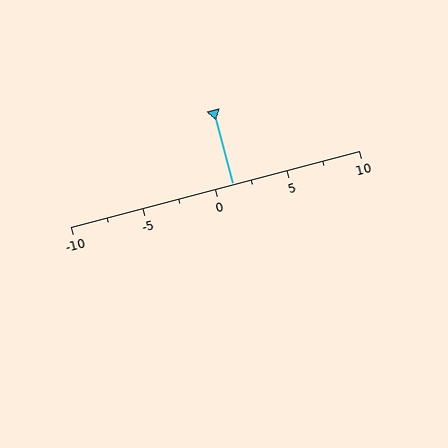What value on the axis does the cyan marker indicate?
The marker indicates approximately 1.2.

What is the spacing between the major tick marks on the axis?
The major ticks are spaced 5 apart.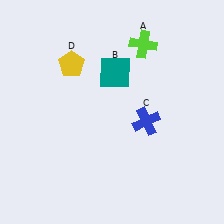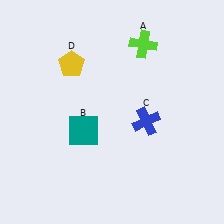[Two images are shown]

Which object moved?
The teal square (B) moved down.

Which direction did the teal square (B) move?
The teal square (B) moved down.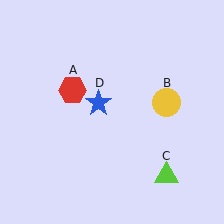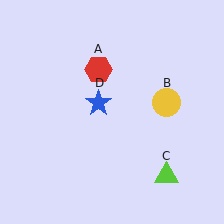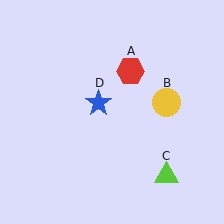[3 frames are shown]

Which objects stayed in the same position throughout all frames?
Yellow circle (object B) and lime triangle (object C) and blue star (object D) remained stationary.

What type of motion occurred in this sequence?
The red hexagon (object A) rotated clockwise around the center of the scene.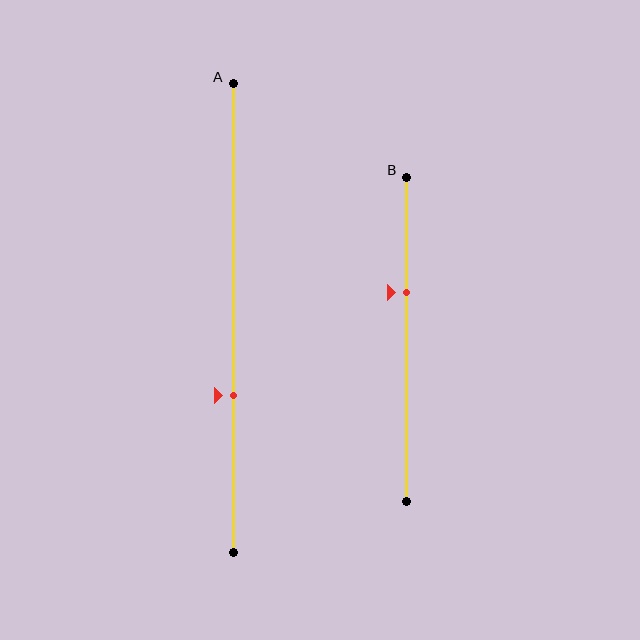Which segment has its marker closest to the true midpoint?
Segment B has its marker closest to the true midpoint.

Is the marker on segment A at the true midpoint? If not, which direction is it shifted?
No, the marker on segment A is shifted downward by about 16% of the segment length.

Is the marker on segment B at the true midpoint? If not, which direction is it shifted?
No, the marker on segment B is shifted upward by about 14% of the segment length.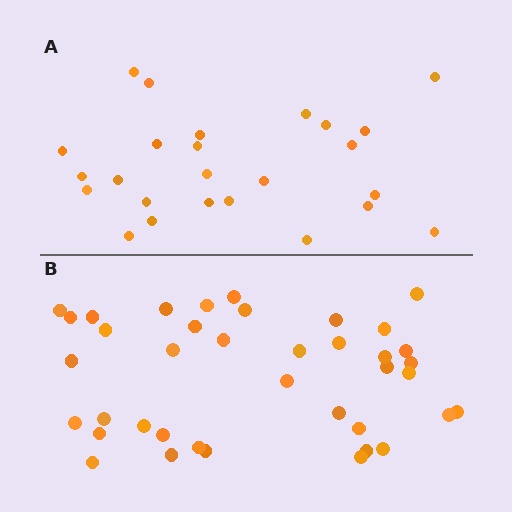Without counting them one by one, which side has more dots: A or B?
Region B (the bottom region) has more dots.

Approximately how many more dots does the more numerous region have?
Region B has approximately 15 more dots than region A.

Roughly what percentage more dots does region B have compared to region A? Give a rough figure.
About 55% more.